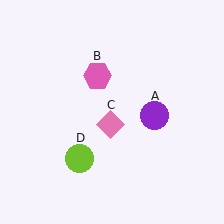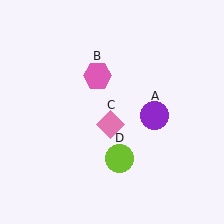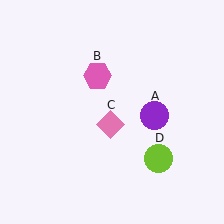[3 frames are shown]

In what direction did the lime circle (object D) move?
The lime circle (object D) moved right.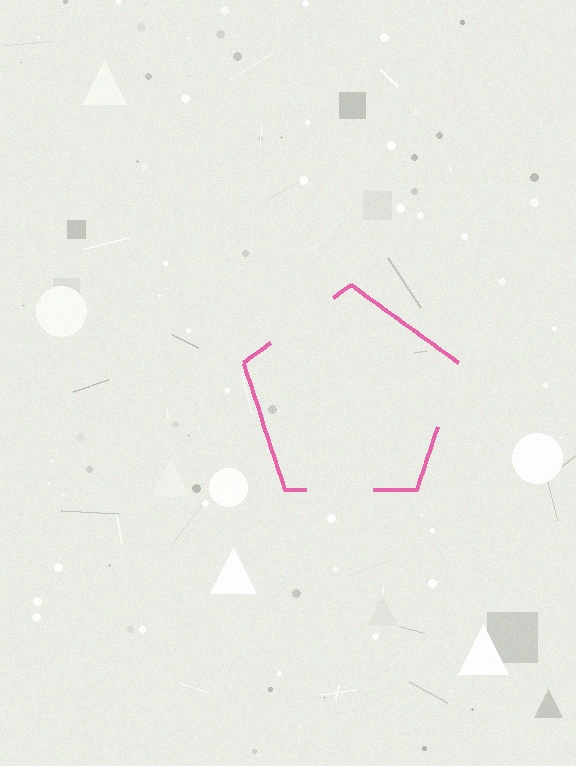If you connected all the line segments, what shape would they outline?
They would outline a pentagon.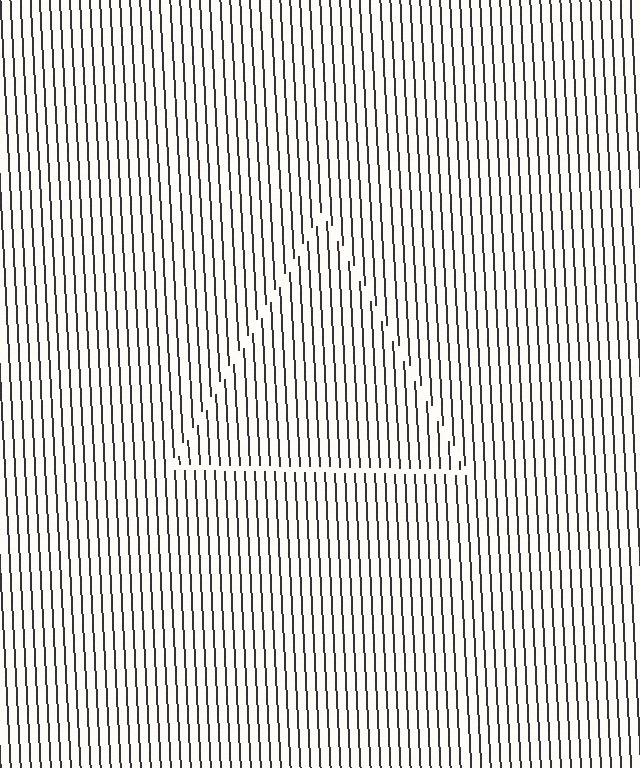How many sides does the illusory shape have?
3 sides — the line-ends trace a triangle.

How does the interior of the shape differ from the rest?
The interior of the shape contains the same grating, shifted by half a period — the contour is defined by the phase discontinuity where line-ends from the inner and outer gratings abut.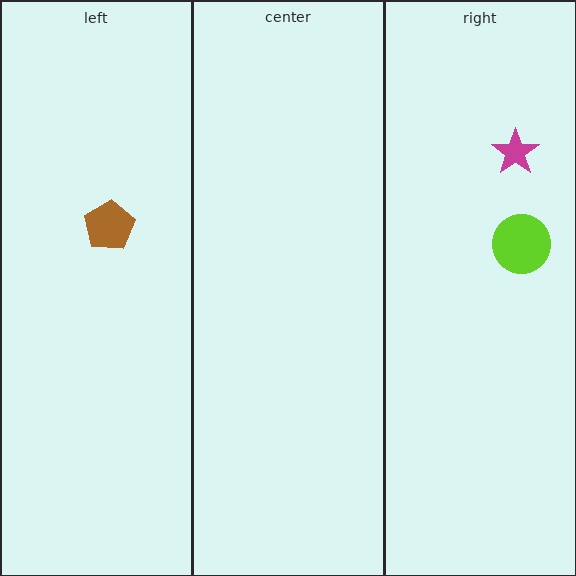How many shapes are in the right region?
2.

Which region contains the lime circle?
The right region.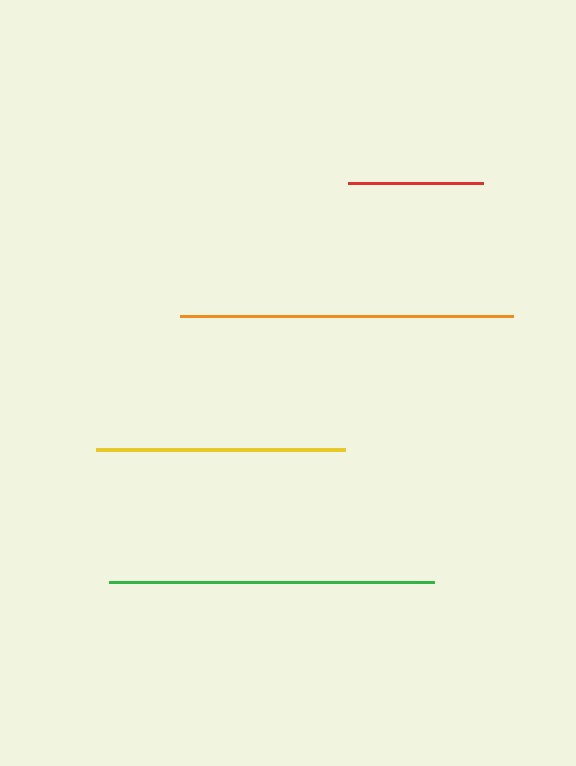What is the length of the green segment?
The green segment is approximately 326 pixels long.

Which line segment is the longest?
The orange line is the longest at approximately 333 pixels.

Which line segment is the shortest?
The red line is the shortest at approximately 135 pixels.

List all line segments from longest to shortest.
From longest to shortest: orange, green, yellow, red.